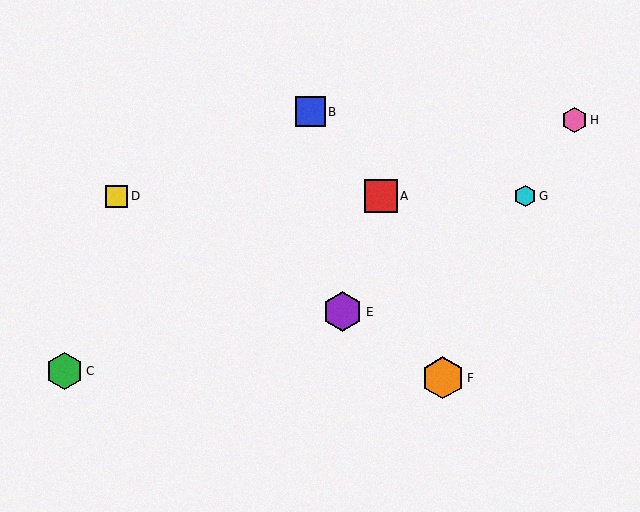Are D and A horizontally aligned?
Yes, both are at y≈196.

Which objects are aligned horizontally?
Objects A, D, G are aligned horizontally.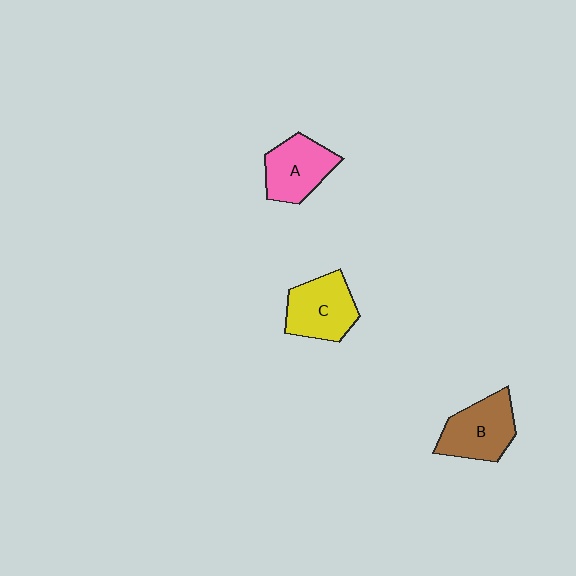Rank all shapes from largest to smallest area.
From largest to smallest: B (brown), C (yellow), A (pink).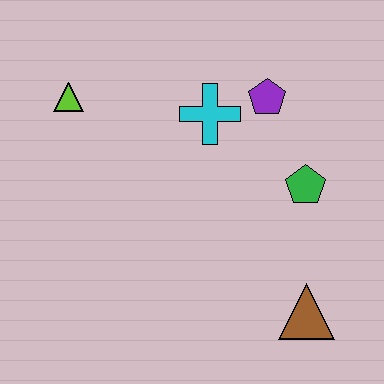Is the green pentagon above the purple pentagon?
No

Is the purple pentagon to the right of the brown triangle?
No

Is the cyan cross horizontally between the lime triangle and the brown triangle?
Yes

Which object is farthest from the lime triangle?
The brown triangle is farthest from the lime triangle.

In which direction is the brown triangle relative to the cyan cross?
The brown triangle is below the cyan cross.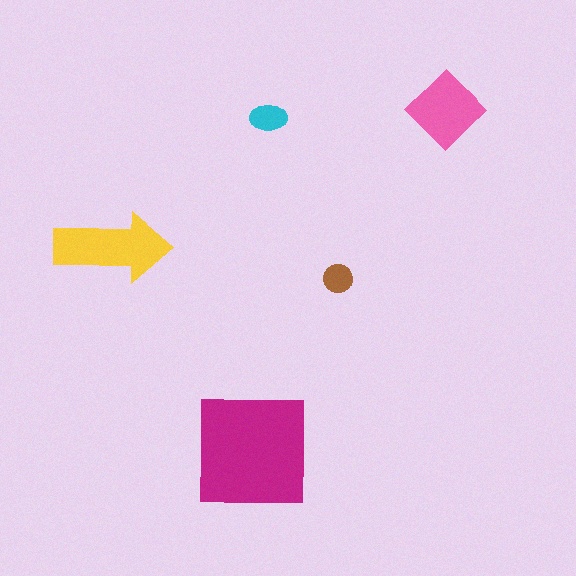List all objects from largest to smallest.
The magenta square, the yellow arrow, the pink diamond, the cyan ellipse, the brown circle.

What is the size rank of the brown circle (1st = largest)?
5th.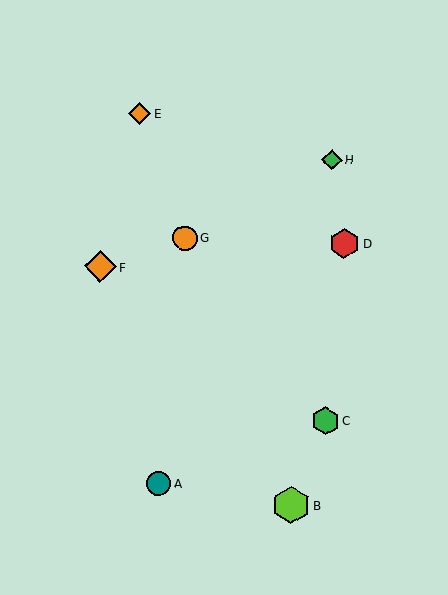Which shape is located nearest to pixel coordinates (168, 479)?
The teal circle (labeled A) at (159, 483) is nearest to that location.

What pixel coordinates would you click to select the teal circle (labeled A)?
Click at (159, 483) to select the teal circle A.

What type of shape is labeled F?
Shape F is an orange diamond.